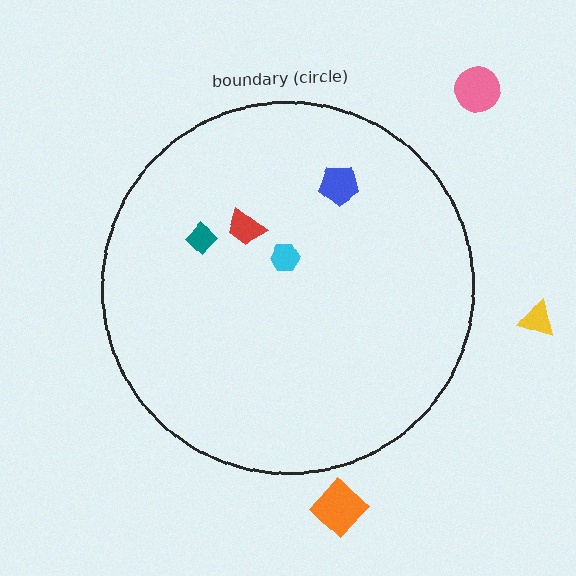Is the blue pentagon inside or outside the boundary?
Inside.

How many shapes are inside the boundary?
4 inside, 3 outside.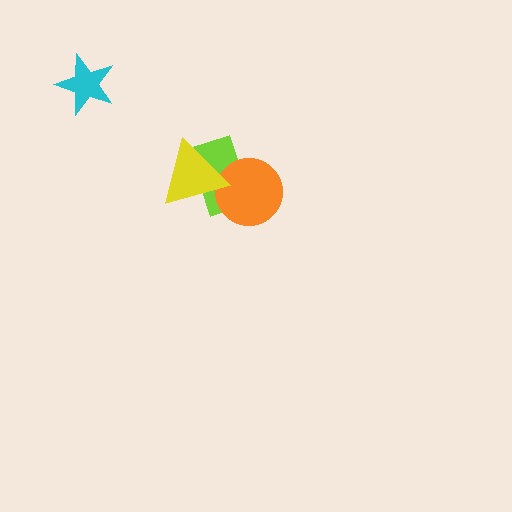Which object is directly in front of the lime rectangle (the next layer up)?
The orange circle is directly in front of the lime rectangle.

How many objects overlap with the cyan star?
0 objects overlap with the cyan star.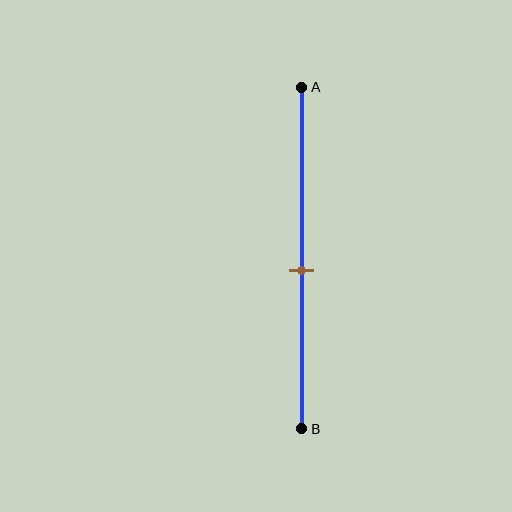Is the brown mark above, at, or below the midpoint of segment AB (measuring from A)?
The brown mark is below the midpoint of segment AB.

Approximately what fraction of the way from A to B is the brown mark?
The brown mark is approximately 55% of the way from A to B.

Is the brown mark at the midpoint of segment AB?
No, the mark is at about 55% from A, not at the 50% midpoint.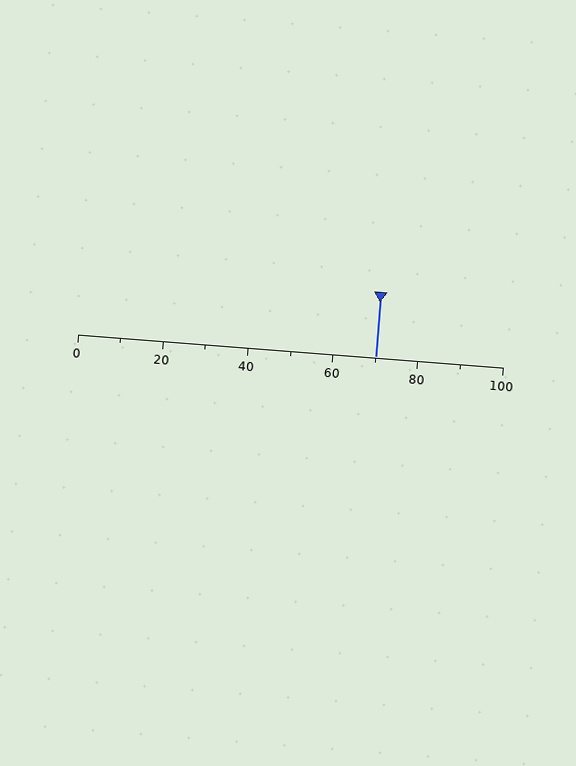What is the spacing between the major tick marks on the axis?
The major ticks are spaced 20 apart.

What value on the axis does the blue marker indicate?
The marker indicates approximately 70.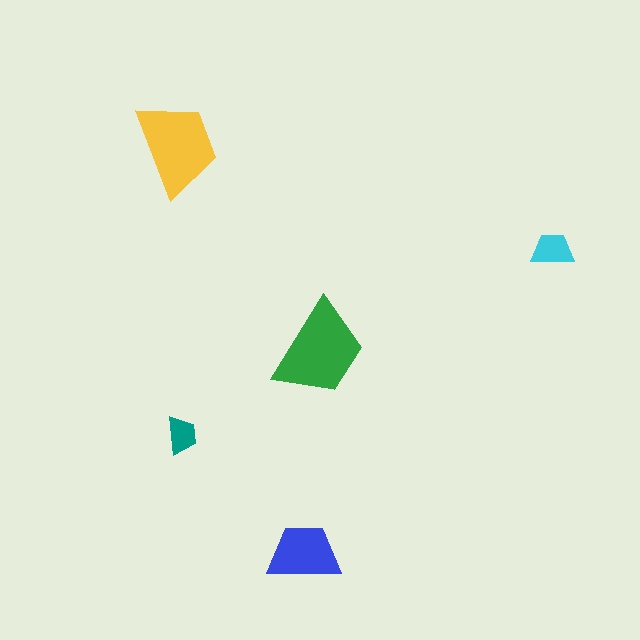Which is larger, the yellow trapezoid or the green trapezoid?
The green one.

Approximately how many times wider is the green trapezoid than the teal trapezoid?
About 2.5 times wider.